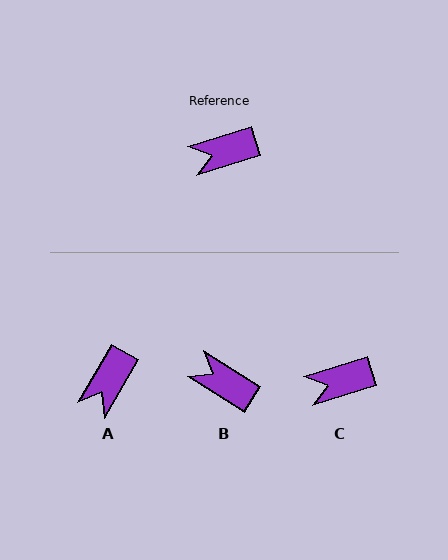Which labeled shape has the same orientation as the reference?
C.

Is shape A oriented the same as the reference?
No, it is off by about 43 degrees.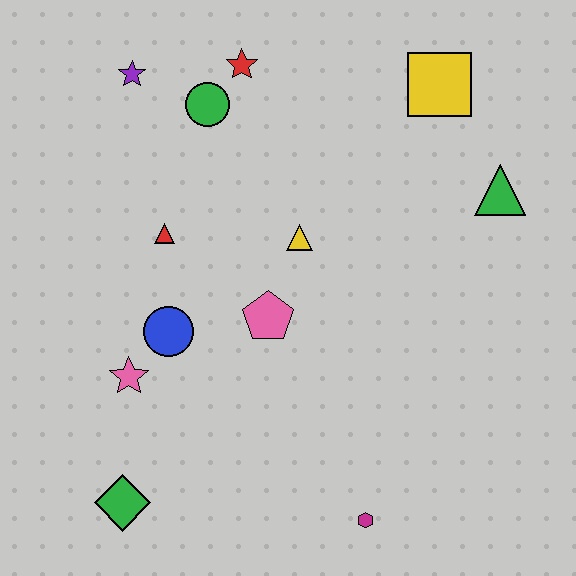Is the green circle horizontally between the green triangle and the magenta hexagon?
No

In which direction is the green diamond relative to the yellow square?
The green diamond is below the yellow square.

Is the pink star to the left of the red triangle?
Yes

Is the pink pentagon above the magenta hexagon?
Yes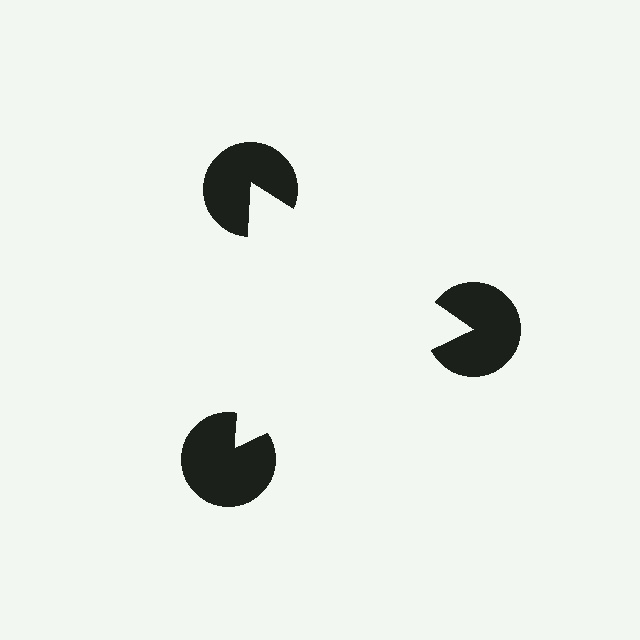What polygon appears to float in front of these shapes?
An illusory triangle — its edges are inferred from the aligned wedge cuts in the pac-man discs, not physically drawn.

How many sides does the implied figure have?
3 sides.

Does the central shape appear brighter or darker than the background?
It typically appears slightly brighter than the background, even though no actual brightness change is drawn.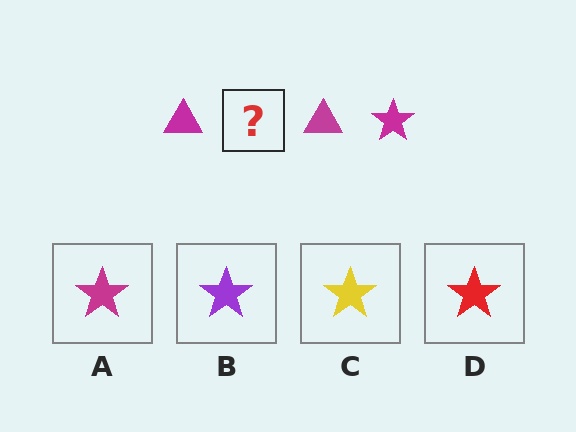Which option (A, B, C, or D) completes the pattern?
A.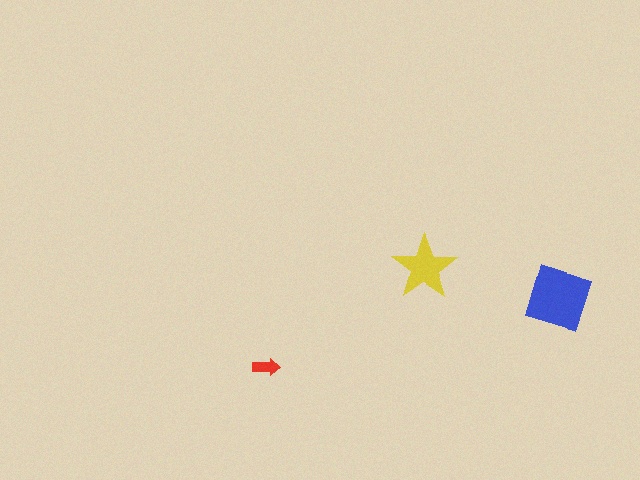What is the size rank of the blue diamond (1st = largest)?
1st.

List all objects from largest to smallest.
The blue diamond, the yellow star, the red arrow.